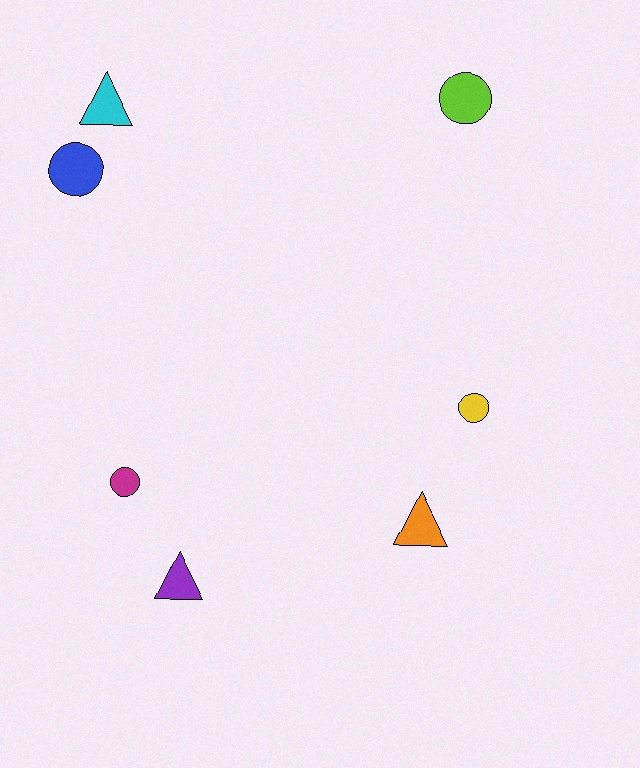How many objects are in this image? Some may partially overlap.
There are 7 objects.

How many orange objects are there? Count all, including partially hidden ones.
There is 1 orange object.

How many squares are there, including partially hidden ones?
There are no squares.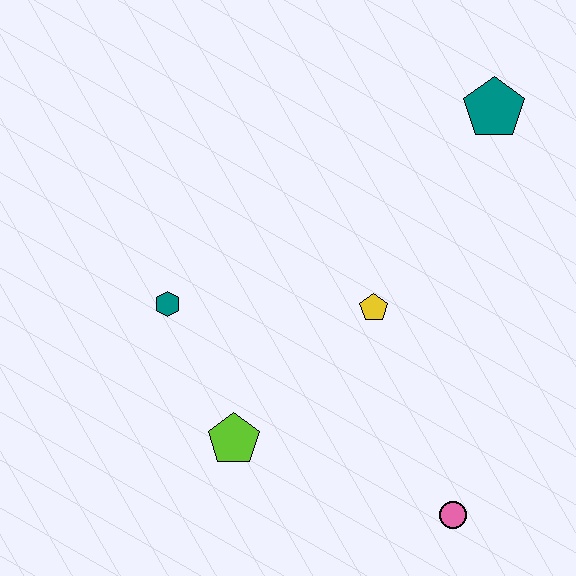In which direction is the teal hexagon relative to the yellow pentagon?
The teal hexagon is to the left of the yellow pentagon.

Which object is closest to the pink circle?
The yellow pentagon is closest to the pink circle.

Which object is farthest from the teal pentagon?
The lime pentagon is farthest from the teal pentagon.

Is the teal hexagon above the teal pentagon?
No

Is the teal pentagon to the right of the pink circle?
Yes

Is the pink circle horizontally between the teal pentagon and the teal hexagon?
Yes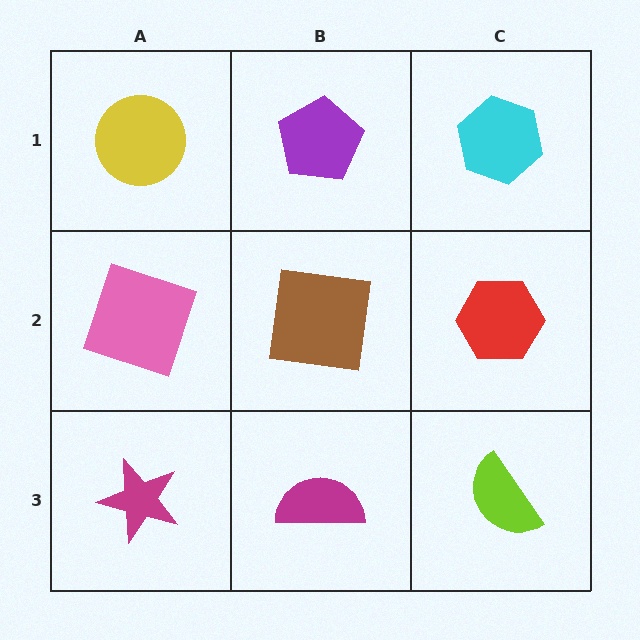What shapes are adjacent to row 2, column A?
A yellow circle (row 1, column A), a magenta star (row 3, column A), a brown square (row 2, column B).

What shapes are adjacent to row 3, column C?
A red hexagon (row 2, column C), a magenta semicircle (row 3, column B).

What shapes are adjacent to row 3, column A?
A pink square (row 2, column A), a magenta semicircle (row 3, column B).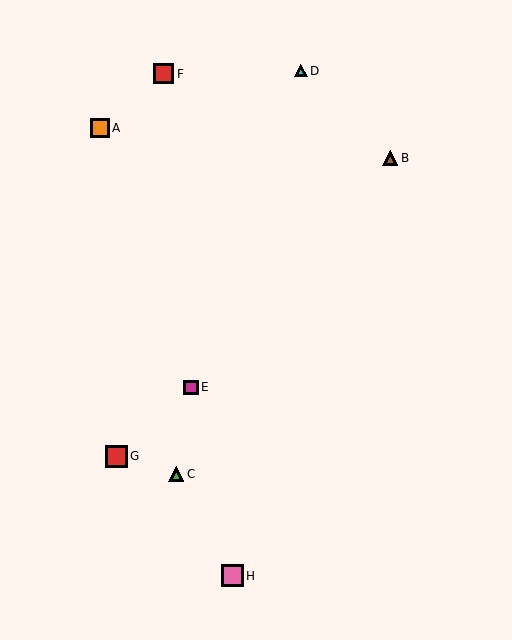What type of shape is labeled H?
Shape H is a pink square.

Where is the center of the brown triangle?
The center of the brown triangle is at (390, 158).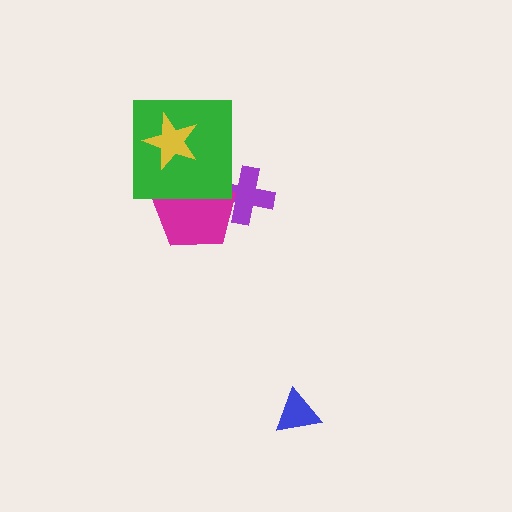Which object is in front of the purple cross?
The magenta pentagon is in front of the purple cross.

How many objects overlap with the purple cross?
1 object overlaps with the purple cross.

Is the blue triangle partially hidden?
No, no other shape covers it.